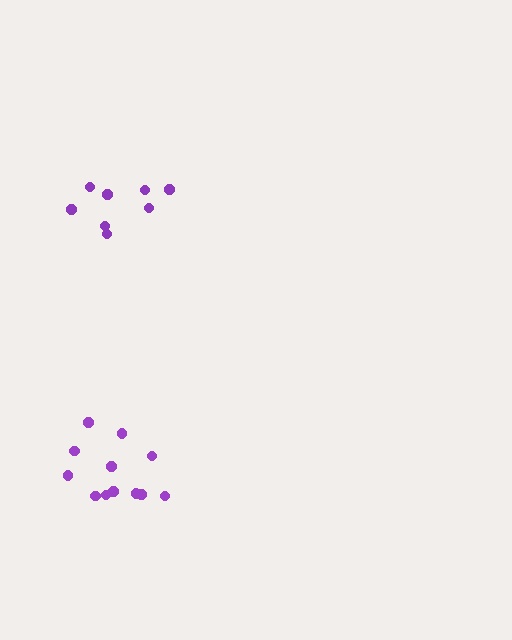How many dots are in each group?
Group 1: 12 dots, Group 2: 8 dots (20 total).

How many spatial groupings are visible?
There are 2 spatial groupings.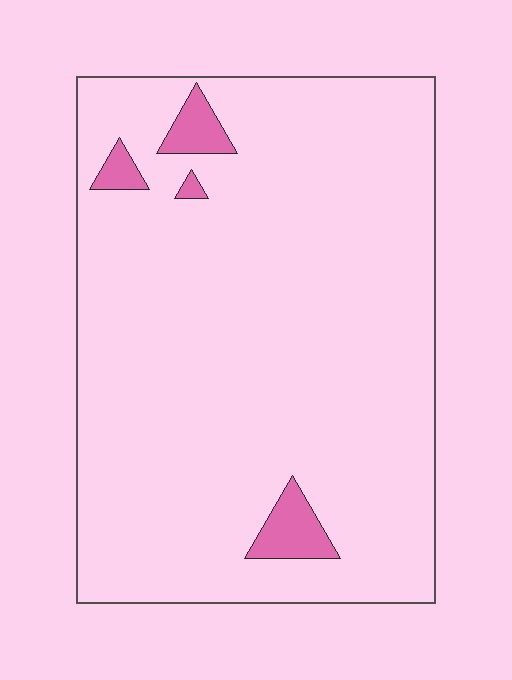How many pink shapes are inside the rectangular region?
4.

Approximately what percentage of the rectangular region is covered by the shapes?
Approximately 5%.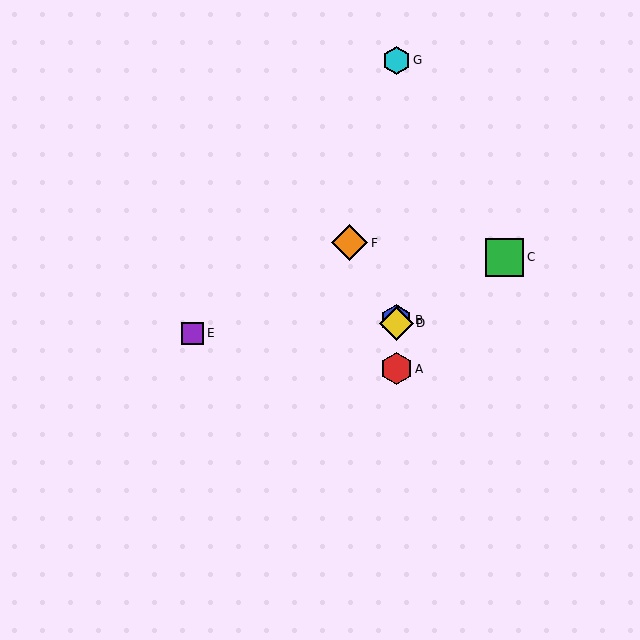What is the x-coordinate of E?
Object E is at x≈193.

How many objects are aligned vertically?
4 objects (A, B, D, G) are aligned vertically.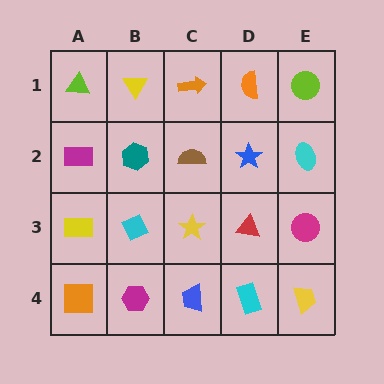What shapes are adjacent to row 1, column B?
A teal hexagon (row 2, column B), a lime triangle (row 1, column A), an orange arrow (row 1, column C).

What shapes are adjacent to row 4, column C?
A yellow star (row 3, column C), a magenta hexagon (row 4, column B), a cyan rectangle (row 4, column D).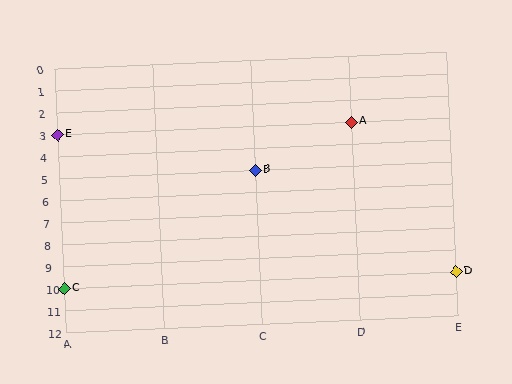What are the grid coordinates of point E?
Point E is at grid coordinates (A, 3).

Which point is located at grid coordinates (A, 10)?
Point C is at (A, 10).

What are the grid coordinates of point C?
Point C is at grid coordinates (A, 10).